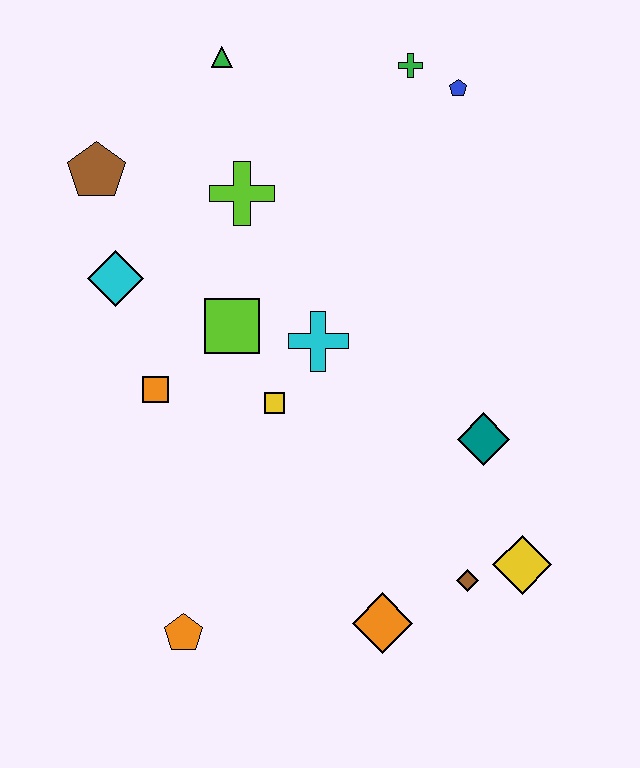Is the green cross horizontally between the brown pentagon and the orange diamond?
No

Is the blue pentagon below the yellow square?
No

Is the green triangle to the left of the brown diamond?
Yes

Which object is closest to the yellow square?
The cyan cross is closest to the yellow square.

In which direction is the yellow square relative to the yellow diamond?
The yellow square is to the left of the yellow diamond.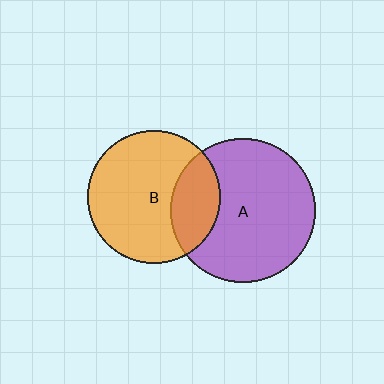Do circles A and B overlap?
Yes.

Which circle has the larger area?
Circle A (purple).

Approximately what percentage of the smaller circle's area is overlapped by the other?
Approximately 25%.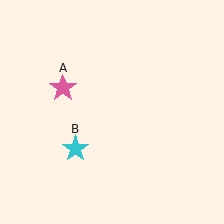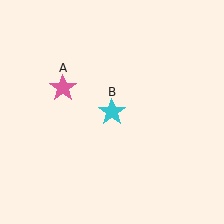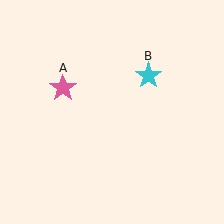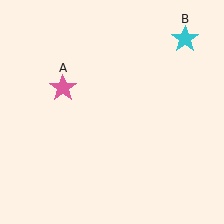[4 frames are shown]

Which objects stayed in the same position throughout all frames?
Pink star (object A) remained stationary.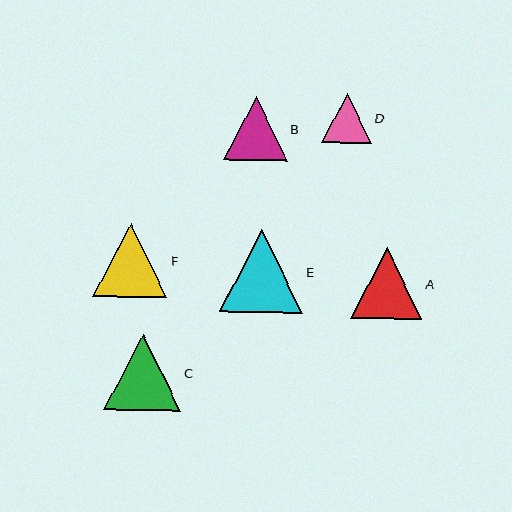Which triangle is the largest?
Triangle E is the largest with a size of approximately 83 pixels.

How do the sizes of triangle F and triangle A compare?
Triangle F and triangle A are approximately the same size.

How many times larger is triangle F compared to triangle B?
Triangle F is approximately 1.2 times the size of triangle B.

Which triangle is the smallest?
Triangle D is the smallest with a size of approximately 50 pixels.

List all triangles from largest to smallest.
From largest to smallest: E, C, F, A, B, D.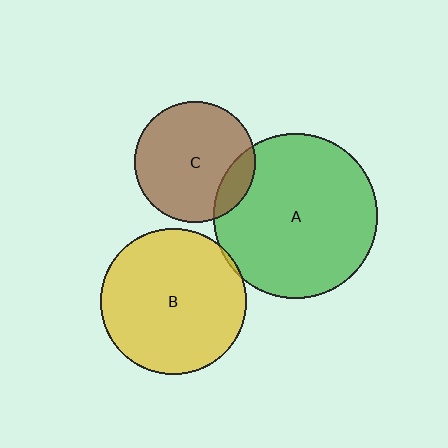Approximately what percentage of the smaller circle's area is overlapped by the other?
Approximately 15%.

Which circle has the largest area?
Circle A (green).